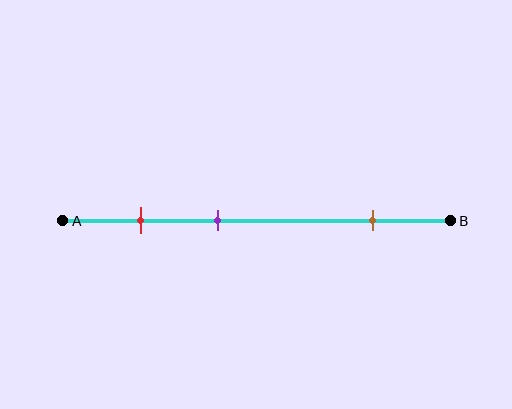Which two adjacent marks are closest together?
The red and purple marks are the closest adjacent pair.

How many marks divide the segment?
There are 3 marks dividing the segment.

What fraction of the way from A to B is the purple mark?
The purple mark is approximately 40% (0.4) of the way from A to B.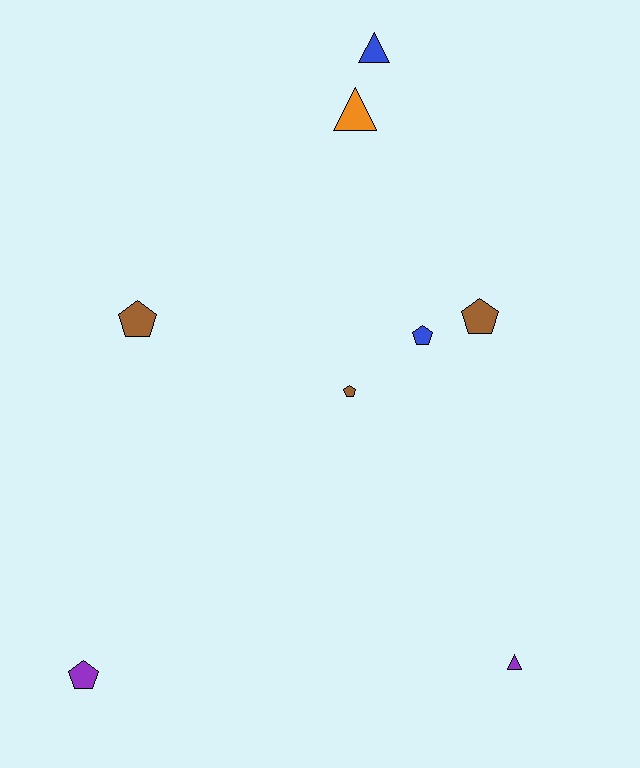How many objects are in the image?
There are 8 objects.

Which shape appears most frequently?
Pentagon, with 5 objects.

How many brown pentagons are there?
There are 3 brown pentagons.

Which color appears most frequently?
Brown, with 3 objects.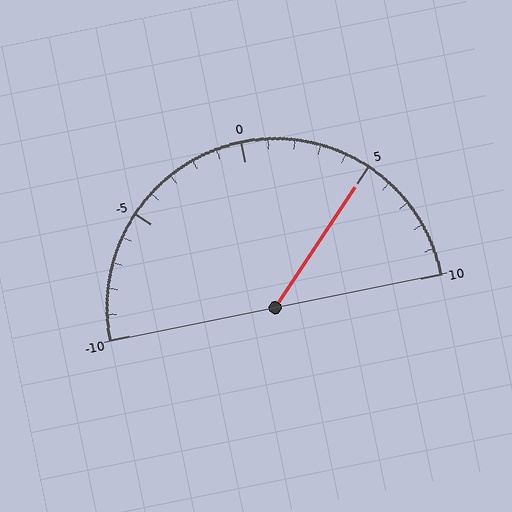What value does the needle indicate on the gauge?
The needle indicates approximately 5.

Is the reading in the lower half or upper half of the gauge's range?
The reading is in the upper half of the range (-10 to 10).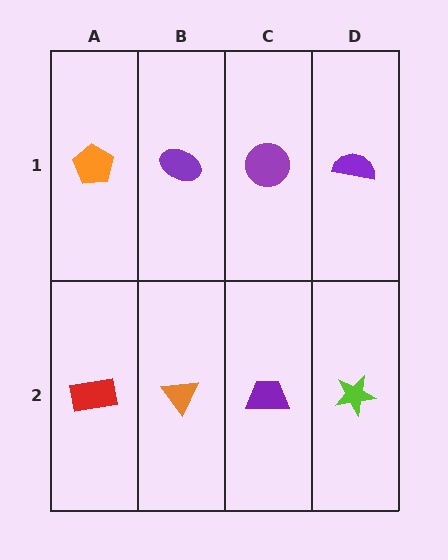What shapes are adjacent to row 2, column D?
A purple semicircle (row 1, column D), a purple trapezoid (row 2, column C).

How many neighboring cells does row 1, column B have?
3.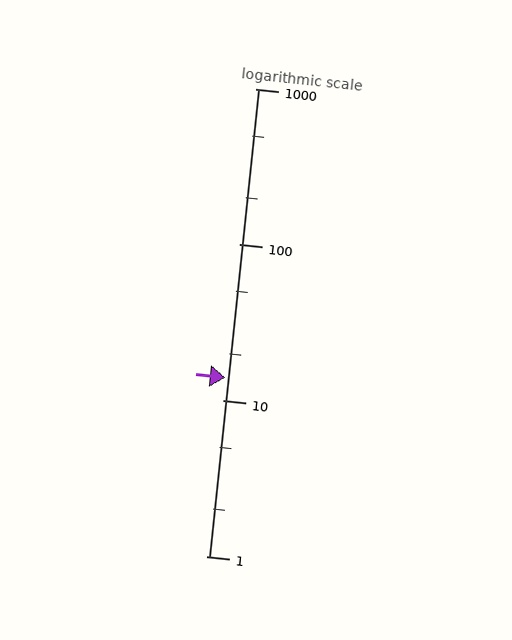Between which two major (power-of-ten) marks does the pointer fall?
The pointer is between 10 and 100.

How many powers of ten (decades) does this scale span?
The scale spans 3 decades, from 1 to 1000.